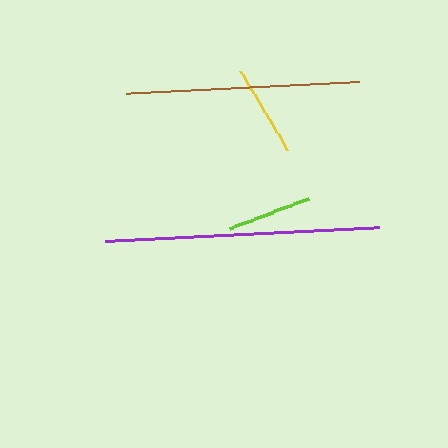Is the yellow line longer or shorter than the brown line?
The brown line is longer than the yellow line.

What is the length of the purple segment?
The purple segment is approximately 275 pixels long.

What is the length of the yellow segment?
The yellow segment is approximately 91 pixels long.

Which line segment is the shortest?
The lime line is the shortest at approximately 85 pixels.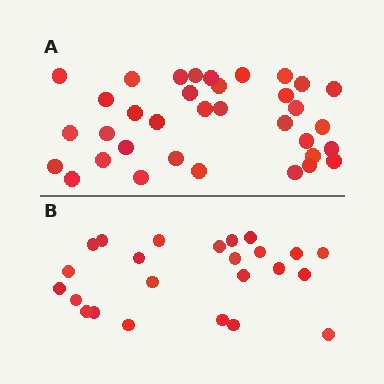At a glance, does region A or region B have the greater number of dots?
Region A (the top region) has more dots.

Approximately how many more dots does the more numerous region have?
Region A has roughly 12 or so more dots than region B.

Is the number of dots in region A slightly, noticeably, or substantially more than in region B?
Region A has substantially more. The ratio is roughly 1.5 to 1.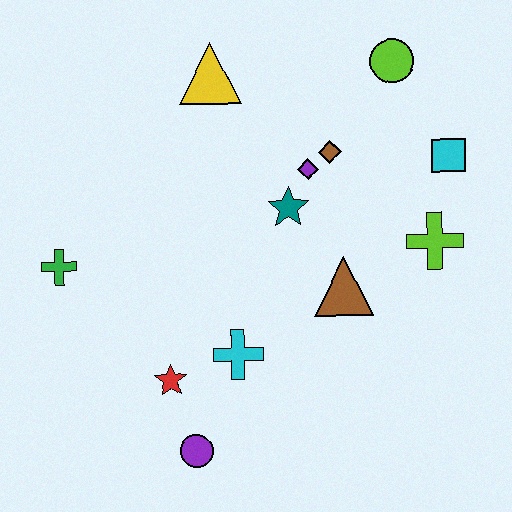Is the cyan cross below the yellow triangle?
Yes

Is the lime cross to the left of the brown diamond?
No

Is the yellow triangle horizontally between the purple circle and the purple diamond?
Yes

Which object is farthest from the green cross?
The cyan square is farthest from the green cross.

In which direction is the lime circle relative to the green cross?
The lime circle is to the right of the green cross.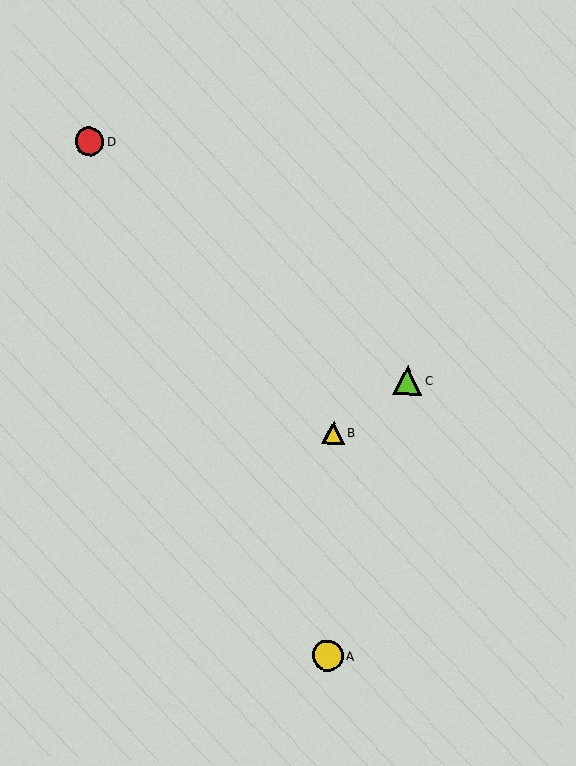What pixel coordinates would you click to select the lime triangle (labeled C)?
Click at (407, 380) to select the lime triangle C.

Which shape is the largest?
The yellow circle (labeled A) is the largest.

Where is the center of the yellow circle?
The center of the yellow circle is at (328, 656).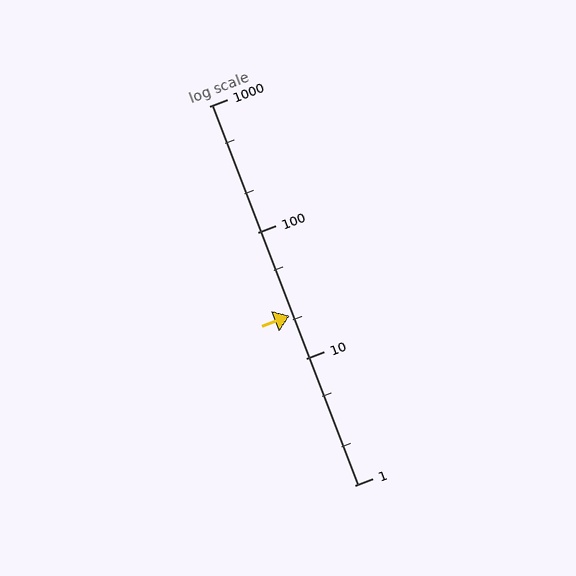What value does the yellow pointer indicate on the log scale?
The pointer indicates approximately 22.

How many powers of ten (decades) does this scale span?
The scale spans 3 decades, from 1 to 1000.